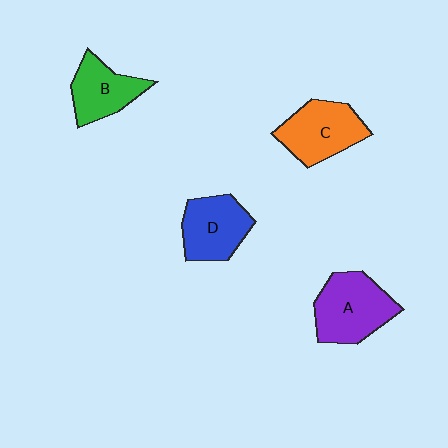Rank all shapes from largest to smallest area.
From largest to smallest: A (purple), C (orange), D (blue), B (green).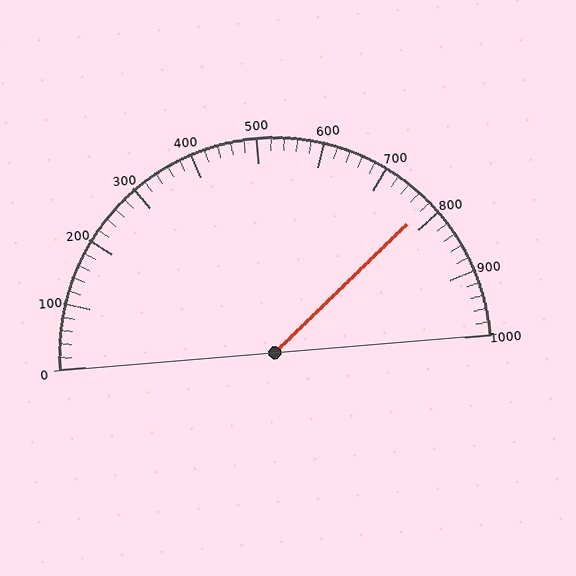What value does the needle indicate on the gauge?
The needle indicates approximately 780.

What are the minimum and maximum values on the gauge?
The gauge ranges from 0 to 1000.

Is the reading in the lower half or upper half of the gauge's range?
The reading is in the upper half of the range (0 to 1000).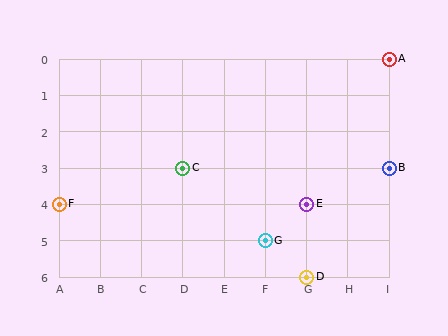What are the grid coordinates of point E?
Point E is at grid coordinates (G, 4).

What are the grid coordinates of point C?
Point C is at grid coordinates (D, 3).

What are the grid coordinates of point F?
Point F is at grid coordinates (A, 4).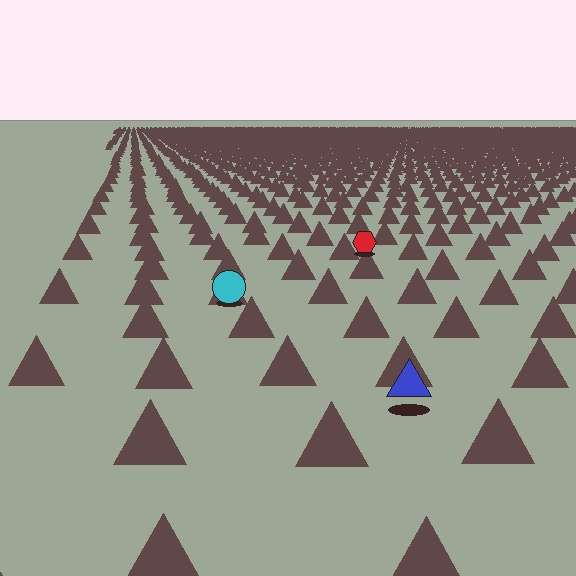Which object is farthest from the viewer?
The red hexagon is farthest from the viewer. It appears smaller and the ground texture around it is denser.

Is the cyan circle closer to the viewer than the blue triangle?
No. The blue triangle is closer — you can tell from the texture gradient: the ground texture is coarser near it.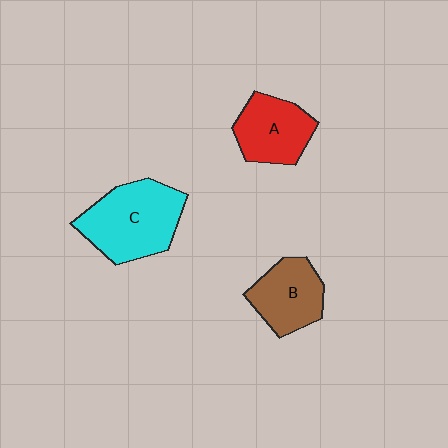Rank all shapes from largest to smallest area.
From largest to smallest: C (cyan), A (red), B (brown).